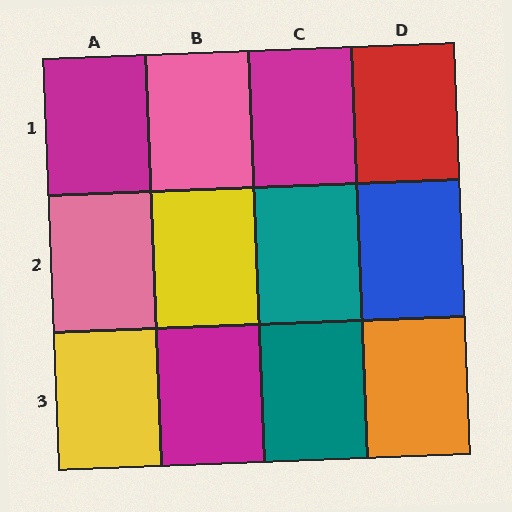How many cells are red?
1 cell is red.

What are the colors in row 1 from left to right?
Magenta, pink, magenta, red.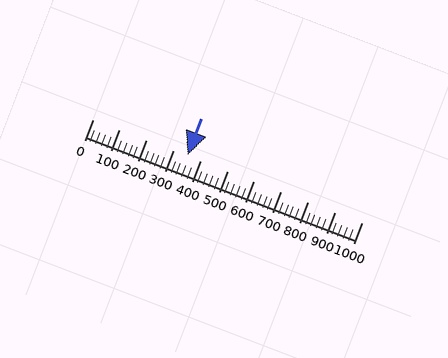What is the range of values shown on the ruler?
The ruler shows values from 0 to 1000.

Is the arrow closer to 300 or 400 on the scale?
The arrow is closer to 400.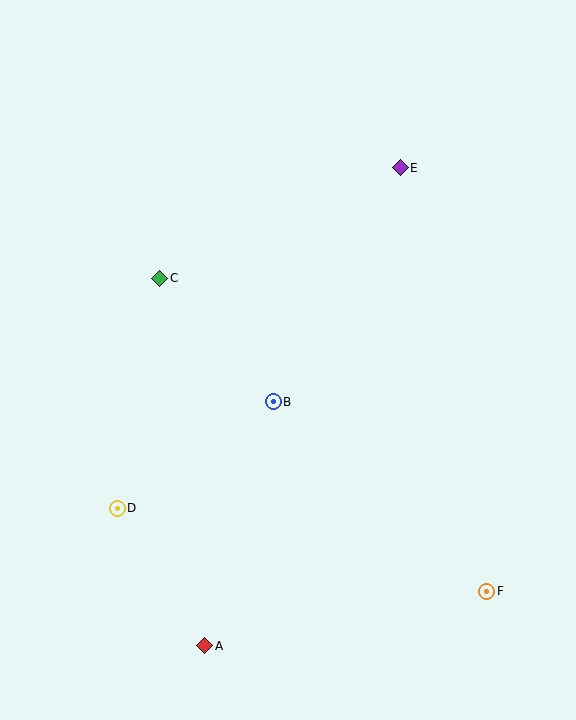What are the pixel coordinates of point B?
Point B is at (273, 402).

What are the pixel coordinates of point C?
Point C is at (160, 278).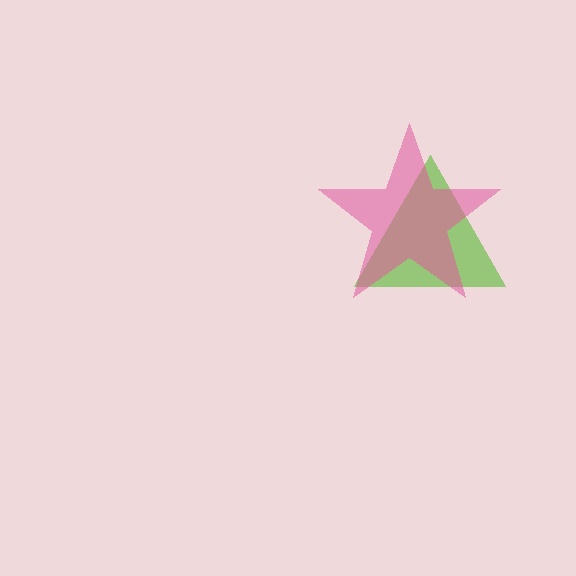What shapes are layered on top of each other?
The layered shapes are: a lime triangle, a pink star.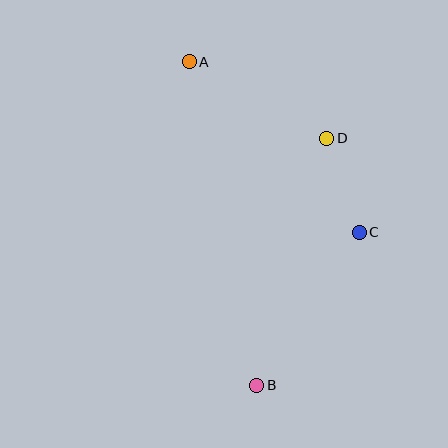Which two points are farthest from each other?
Points A and B are farthest from each other.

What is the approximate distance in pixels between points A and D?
The distance between A and D is approximately 157 pixels.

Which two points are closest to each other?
Points C and D are closest to each other.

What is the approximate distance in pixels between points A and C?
The distance between A and C is approximately 240 pixels.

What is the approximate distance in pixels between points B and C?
The distance between B and C is approximately 184 pixels.